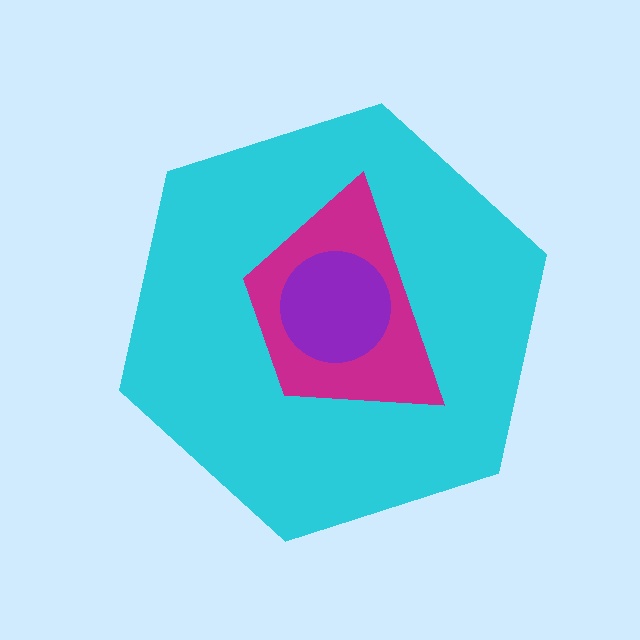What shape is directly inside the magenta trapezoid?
The purple circle.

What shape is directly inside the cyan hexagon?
The magenta trapezoid.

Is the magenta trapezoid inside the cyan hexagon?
Yes.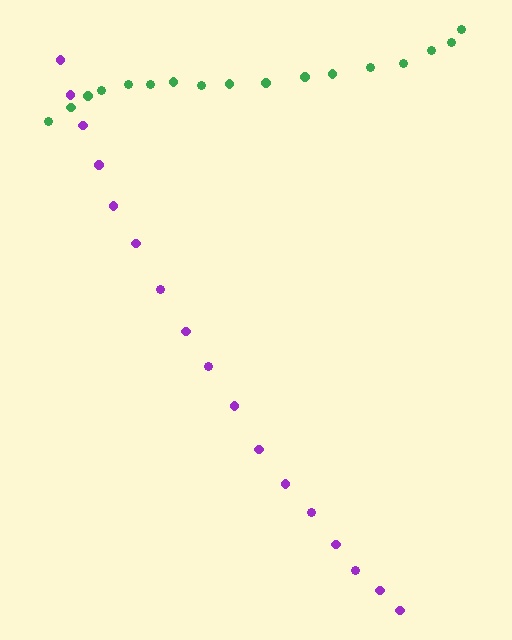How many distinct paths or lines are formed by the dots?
There are 2 distinct paths.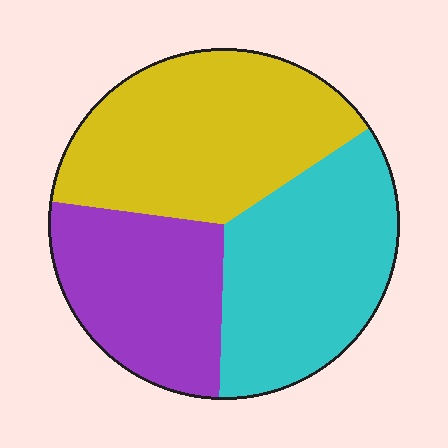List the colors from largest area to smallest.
From largest to smallest: yellow, cyan, purple.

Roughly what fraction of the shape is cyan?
Cyan takes up between a quarter and a half of the shape.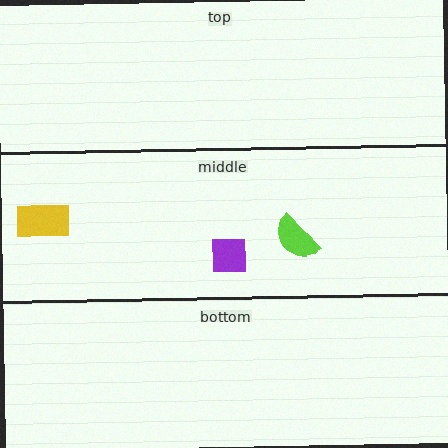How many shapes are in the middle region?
3.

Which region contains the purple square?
The middle region.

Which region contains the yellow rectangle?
The middle region.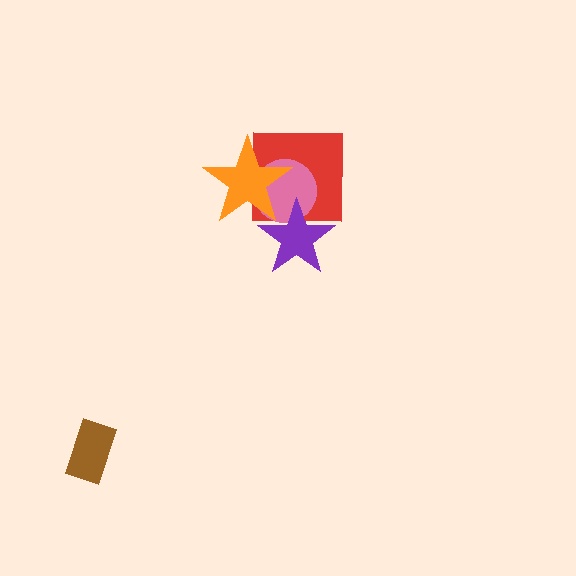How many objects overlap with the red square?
3 objects overlap with the red square.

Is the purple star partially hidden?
Yes, it is partially covered by another shape.